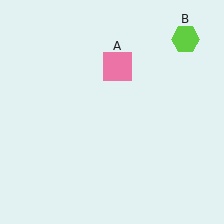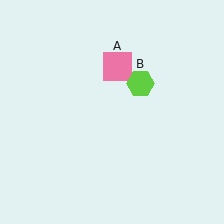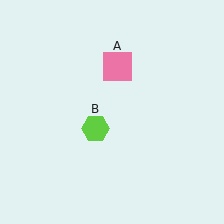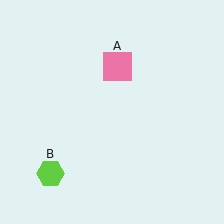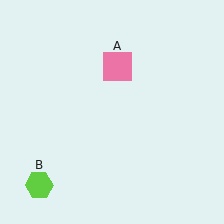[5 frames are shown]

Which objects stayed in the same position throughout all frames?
Pink square (object A) remained stationary.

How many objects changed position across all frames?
1 object changed position: lime hexagon (object B).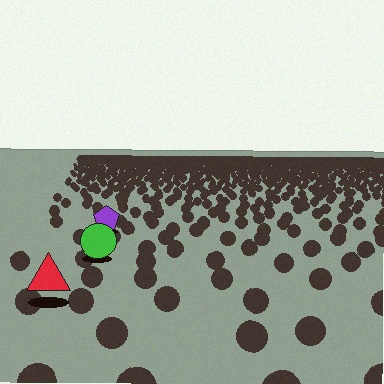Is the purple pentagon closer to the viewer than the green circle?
No. The green circle is closer — you can tell from the texture gradient: the ground texture is coarser near it.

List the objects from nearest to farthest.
From nearest to farthest: the red triangle, the green circle, the purple pentagon.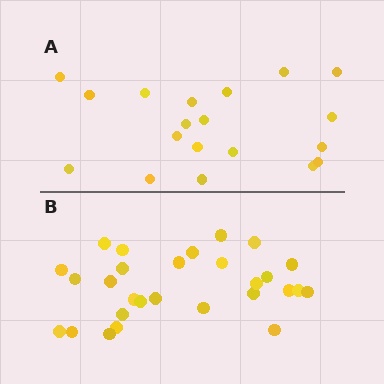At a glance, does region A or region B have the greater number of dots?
Region B (the bottom region) has more dots.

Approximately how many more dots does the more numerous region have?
Region B has roughly 8 or so more dots than region A.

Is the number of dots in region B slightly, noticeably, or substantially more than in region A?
Region B has substantially more. The ratio is roughly 1.5 to 1.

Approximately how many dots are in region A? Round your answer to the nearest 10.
About 20 dots. (The exact count is 19, which rounds to 20.)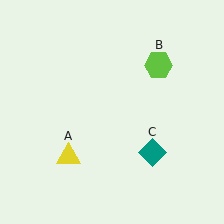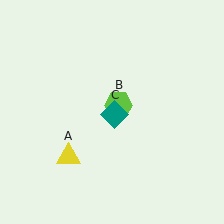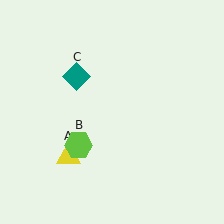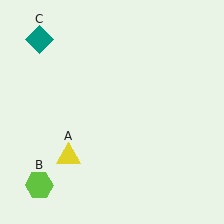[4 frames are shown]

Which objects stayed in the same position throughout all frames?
Yellow triangle (object A) remained stationary.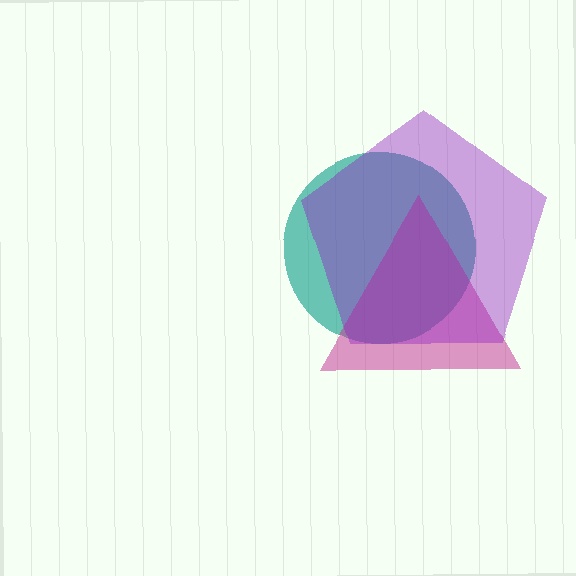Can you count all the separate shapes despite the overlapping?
Yes, there are 3 separate shapes.